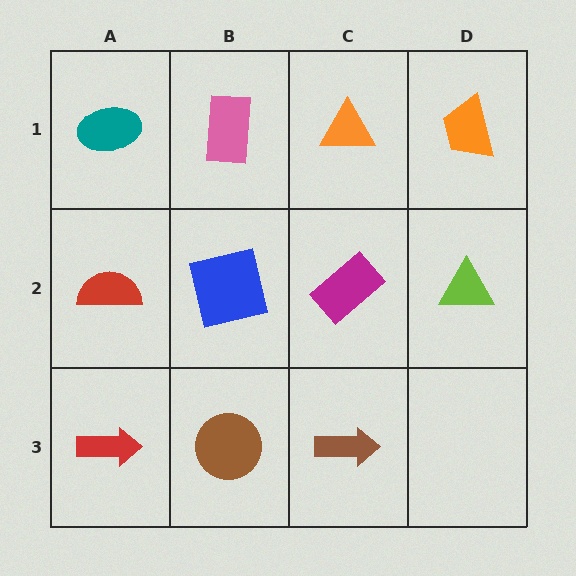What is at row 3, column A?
A red arrow.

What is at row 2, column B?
A blue square.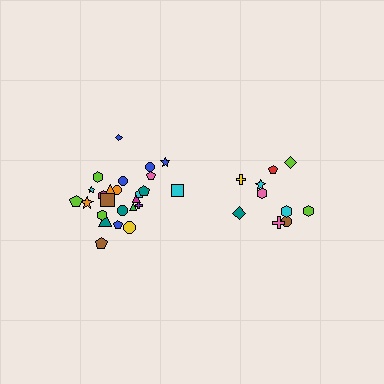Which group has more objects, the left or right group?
The left group.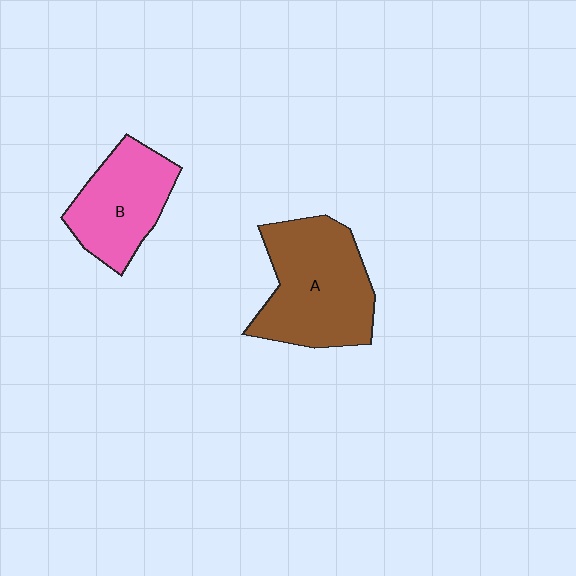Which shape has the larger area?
Shape A (brown).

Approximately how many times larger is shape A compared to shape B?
Approximately 1.4 times.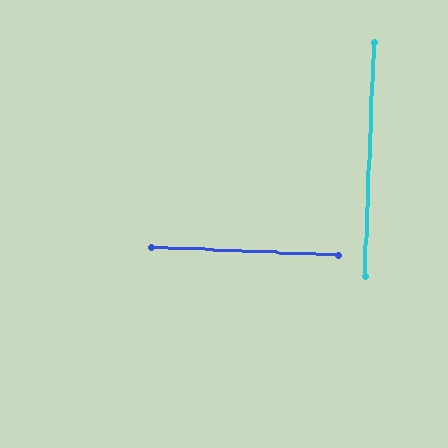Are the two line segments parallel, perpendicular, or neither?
Perpendicular — they meet at approximately 90°.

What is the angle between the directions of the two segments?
Approximately 90 degrees.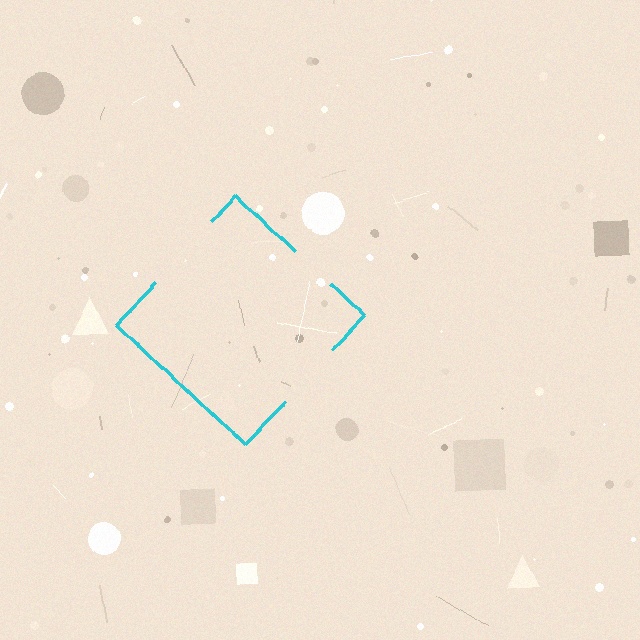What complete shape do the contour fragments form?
The contour fragments form a diamond.